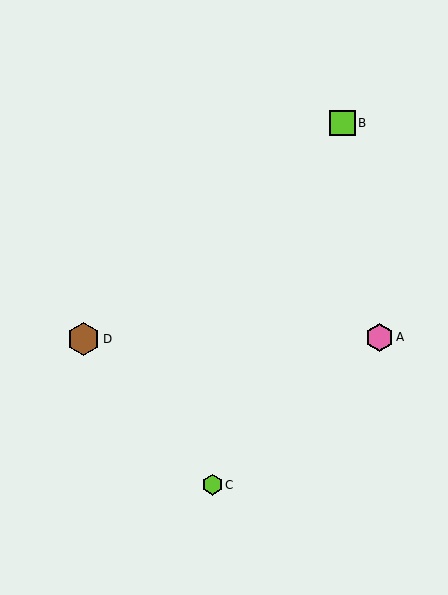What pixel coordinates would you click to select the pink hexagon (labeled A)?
Click at (380, 337) to select the pink hexagon A.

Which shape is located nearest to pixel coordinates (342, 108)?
The lime square (labeled B) at (342, 123) is nearest to that location.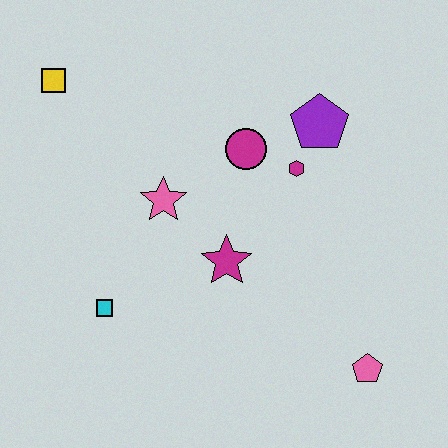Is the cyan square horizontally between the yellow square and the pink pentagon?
Yes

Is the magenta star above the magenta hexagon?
No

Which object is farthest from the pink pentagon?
The yellow square is farthest from the pink pentagon.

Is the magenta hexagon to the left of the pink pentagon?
Yes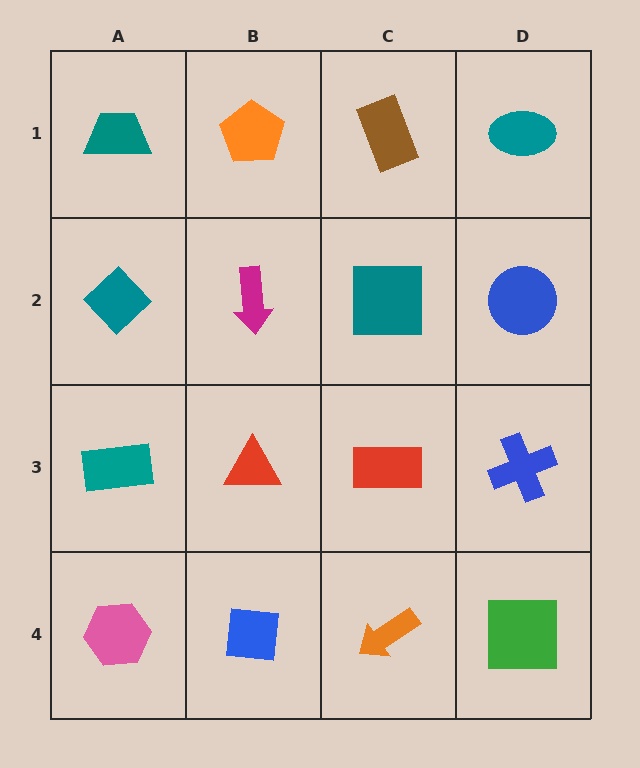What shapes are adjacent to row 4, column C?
A red rectangle (row 3, column C), a blue square (row 4, column B), a green square (row 4, column D).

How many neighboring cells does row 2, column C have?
4.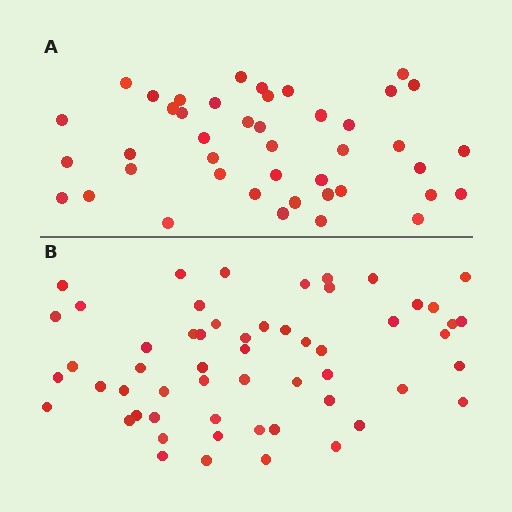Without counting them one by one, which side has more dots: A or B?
Region B (the bottom region) has more dots.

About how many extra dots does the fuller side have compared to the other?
Region B has approximately 15 more dots than region A.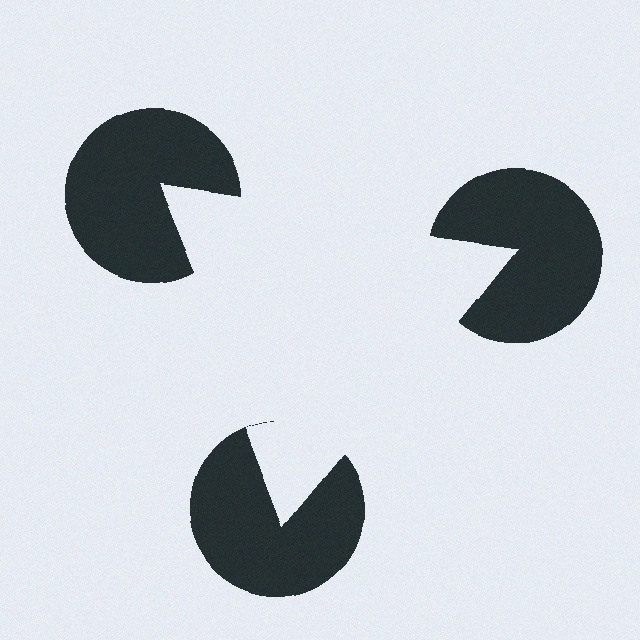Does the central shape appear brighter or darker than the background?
It typically appears slightly brighter than the background, even though no actual brightness change is drawn.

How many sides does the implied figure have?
3 sides.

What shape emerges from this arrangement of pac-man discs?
An illusory triangle — its edges are inferred from the aligned wedge cuts in the pac-man discs, not physically drawn.